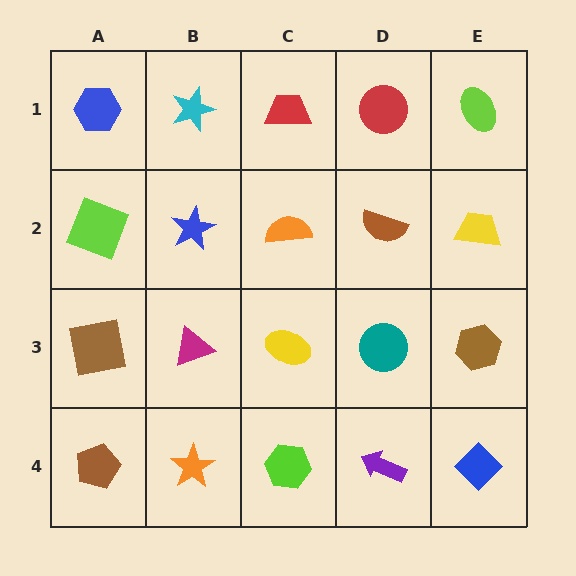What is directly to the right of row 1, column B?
A red trapezoid.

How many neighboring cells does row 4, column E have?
2.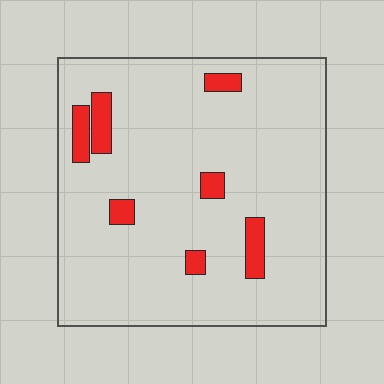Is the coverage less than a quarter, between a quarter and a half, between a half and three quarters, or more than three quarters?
Less than a quarter.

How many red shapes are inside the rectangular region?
7.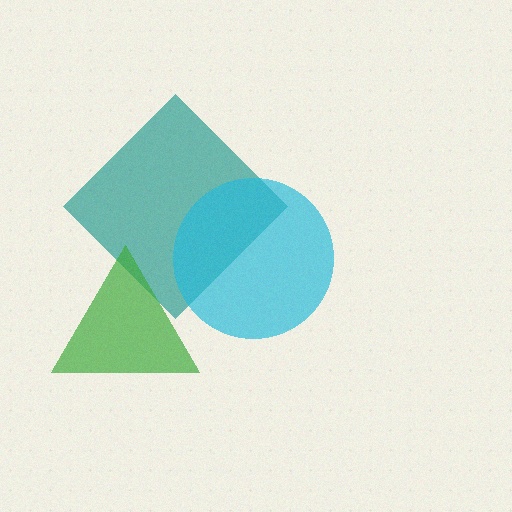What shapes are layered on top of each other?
The layered shapes are: a teal diamond, a green triangle, a cyan circle.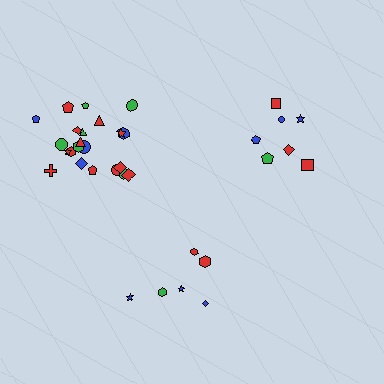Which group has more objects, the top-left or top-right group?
The top-left group.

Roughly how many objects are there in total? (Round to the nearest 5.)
Roughly 35 objects in total.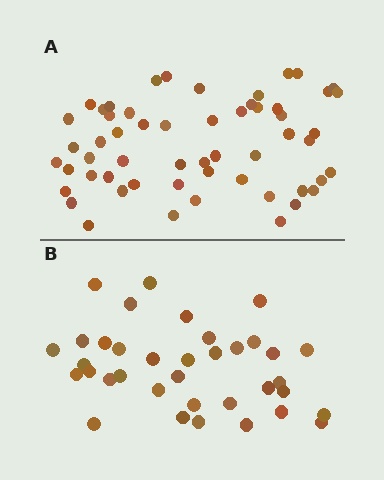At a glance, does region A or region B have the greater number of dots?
Region A (the top region) has more dots.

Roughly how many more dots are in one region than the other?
Region A has approximately 20 more dots than region B.